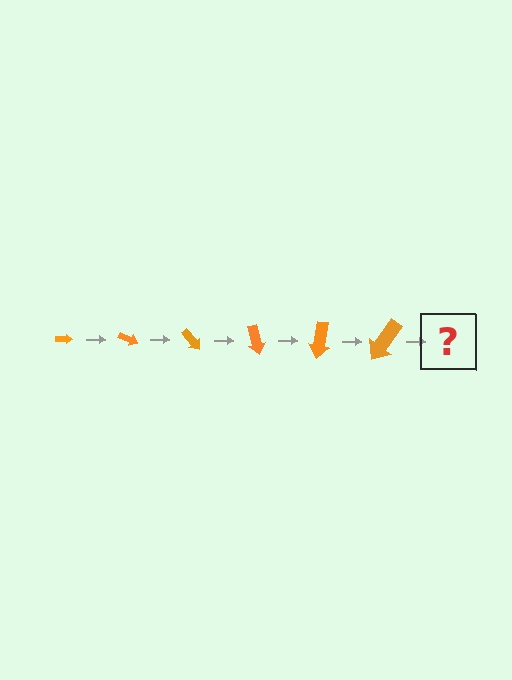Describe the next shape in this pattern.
It should be an arrow, larger than the previous one and rotated 150 degrees from the start.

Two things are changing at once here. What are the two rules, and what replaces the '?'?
The two rules are that the arrow grows larger each step and it rotates 25 degrees each step. The '?' should be an arrow, larger than the previous one and rotated 150 degrees from the start.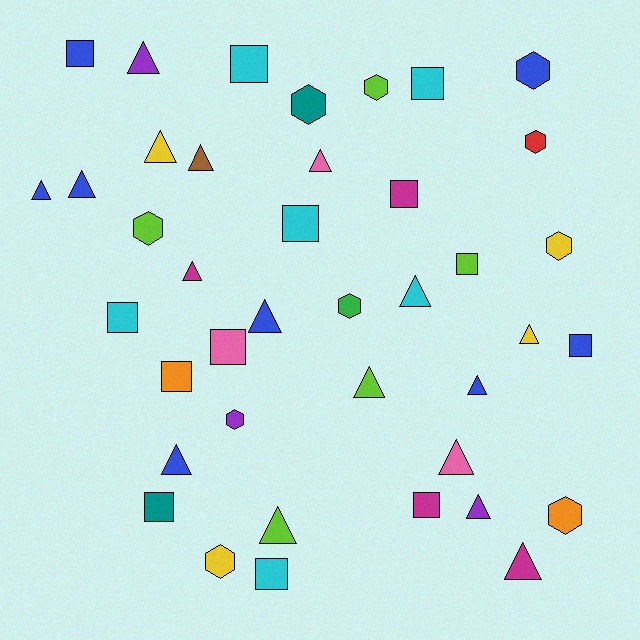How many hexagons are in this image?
There are 10 hexagons.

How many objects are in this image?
There are 40 objects.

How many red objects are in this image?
There is 1 red object.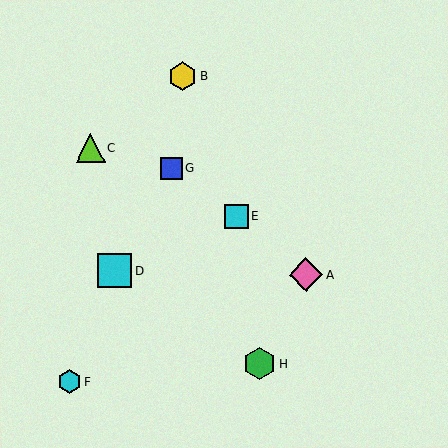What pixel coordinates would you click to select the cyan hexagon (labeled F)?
Click at (70, 382) to select the cyan hexagon F.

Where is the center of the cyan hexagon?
The center of the cyan hexagon is at (70, 382).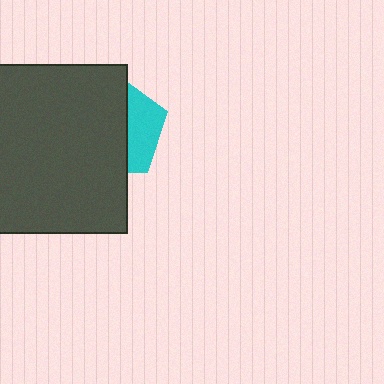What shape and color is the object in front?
The object in front is a dark gray square.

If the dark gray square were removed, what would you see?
You would see the complete cyan pentagon.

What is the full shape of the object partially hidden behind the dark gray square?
The partially hidden object is a cyan pentagon.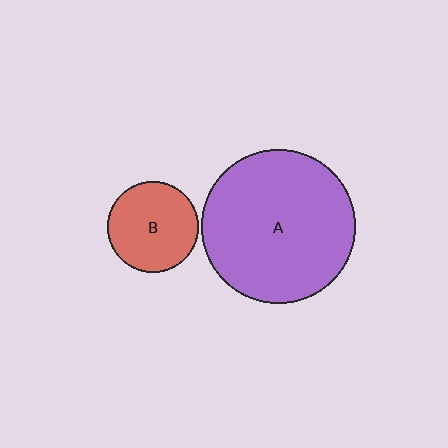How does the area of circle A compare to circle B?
Approximately 2.9 times.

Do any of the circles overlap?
No, none of the circles overlap.